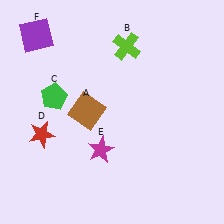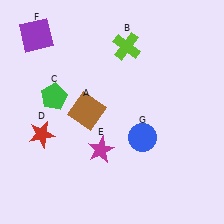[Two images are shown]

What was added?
A blue circle (G) was added in Image 2.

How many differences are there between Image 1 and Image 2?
There is 1 difference between the two images.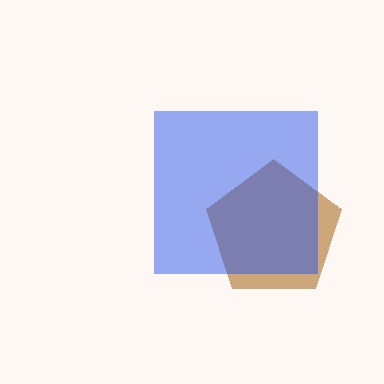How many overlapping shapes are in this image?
There are 2 overlapping shapes in the image.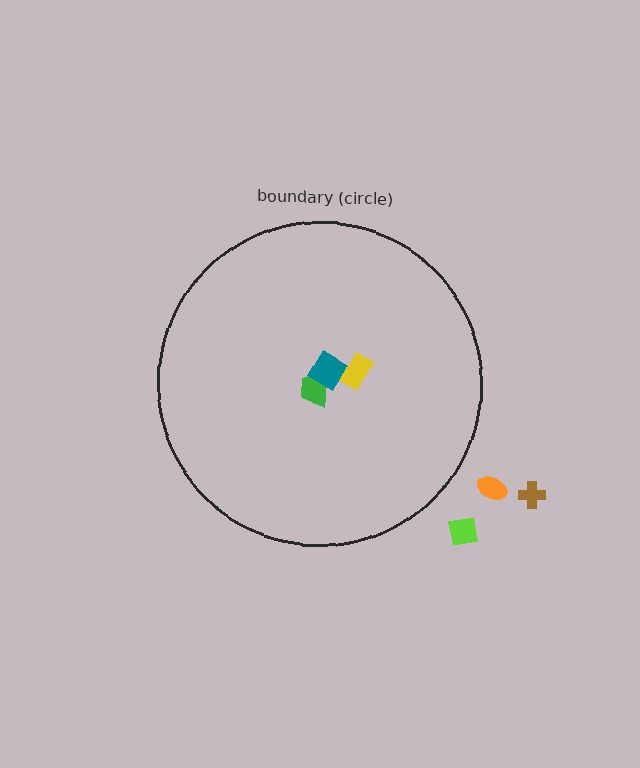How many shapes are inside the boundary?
3 inside, 3 outside.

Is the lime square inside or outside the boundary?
Outside.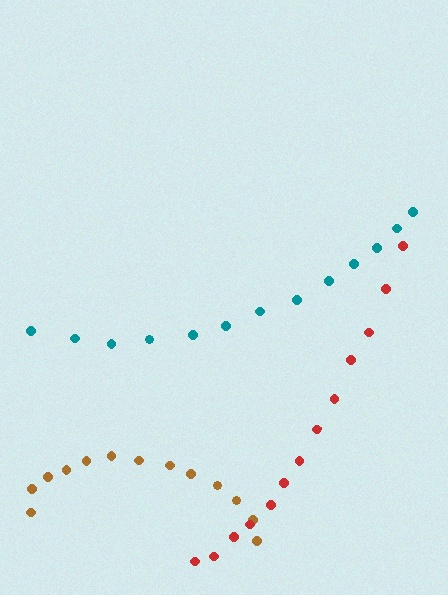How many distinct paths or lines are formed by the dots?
There are 3 distinct paths.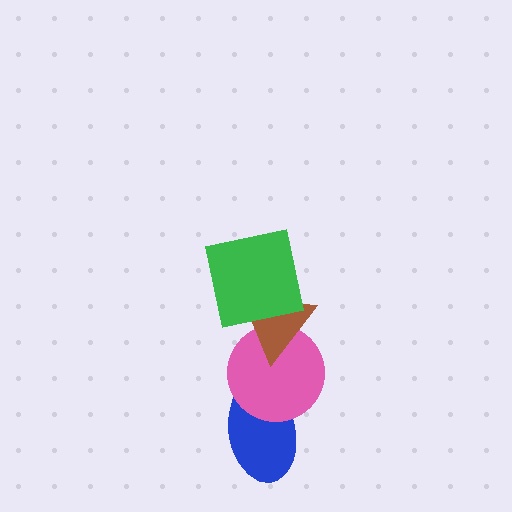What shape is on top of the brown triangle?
The green square is on top of the brown triangle.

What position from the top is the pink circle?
The pink circle is 3rd from the top.